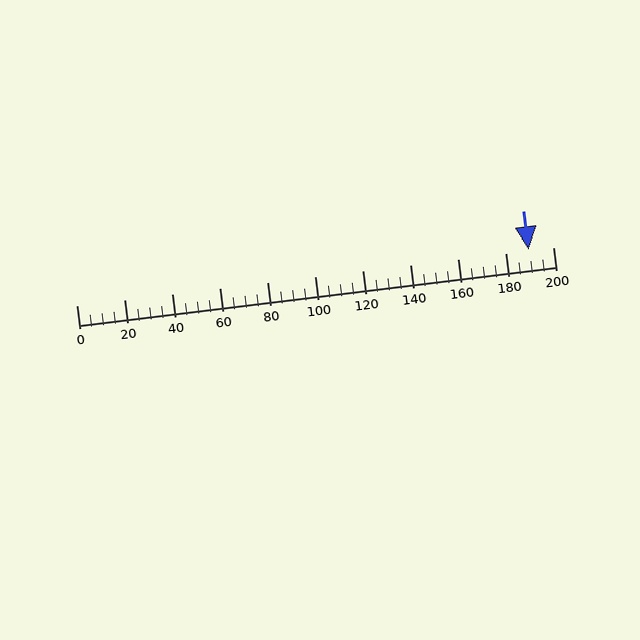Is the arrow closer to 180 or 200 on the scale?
The arrow is closer to 180.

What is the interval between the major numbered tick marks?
The major tick marks are spaced 20 units apart.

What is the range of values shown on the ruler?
The ruler shows values from 0 to 200.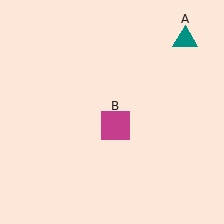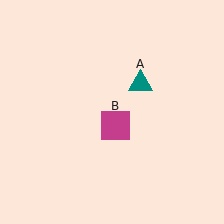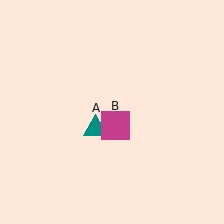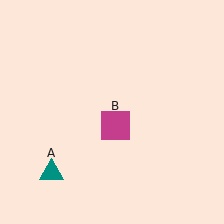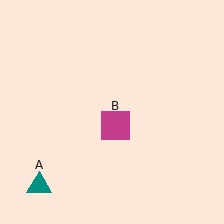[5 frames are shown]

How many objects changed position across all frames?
1 object changed position: teal triangle (object A).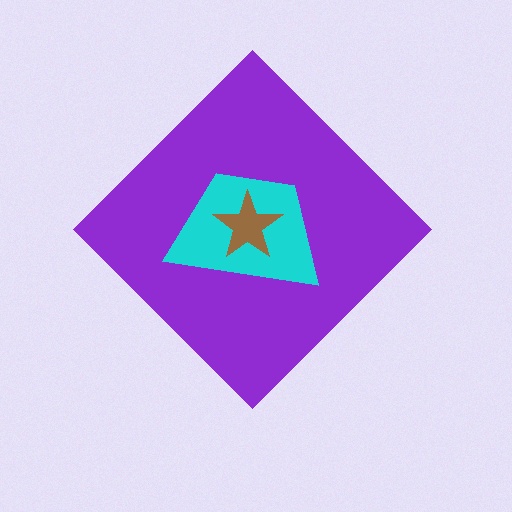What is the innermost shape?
The brown star.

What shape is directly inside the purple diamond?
The cyan trapezoid.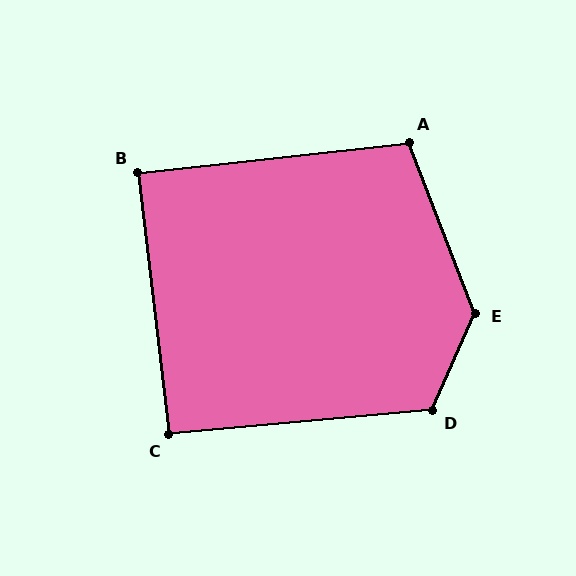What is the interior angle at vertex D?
Approximately 119 degrees (obtuse).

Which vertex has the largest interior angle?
E, at approximately 135 degrees.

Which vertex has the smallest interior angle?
B, at approximately 90 degrees.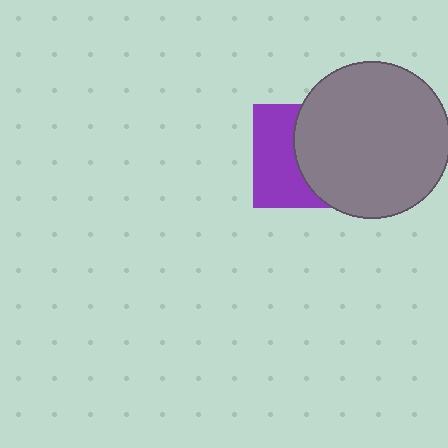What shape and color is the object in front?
The object in front is a gray circle.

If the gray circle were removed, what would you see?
You would see the complete purple square.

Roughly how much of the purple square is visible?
About half of it is visible (roughly 46%).